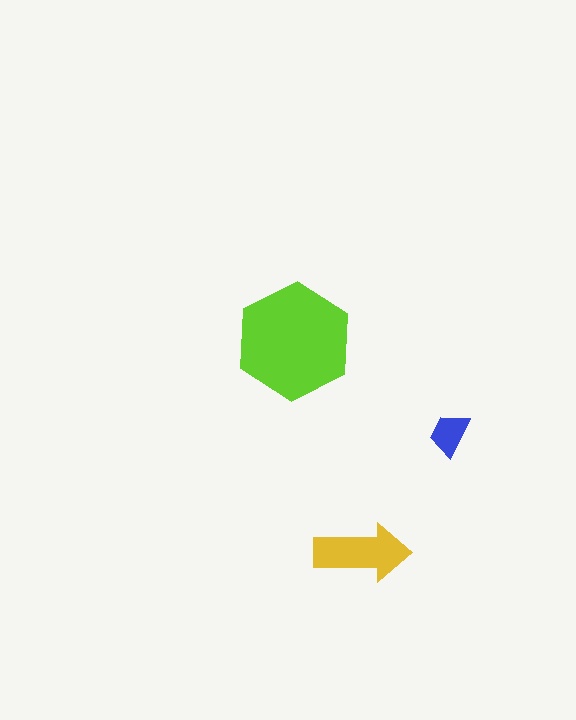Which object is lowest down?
The yellow arrow is bottommost.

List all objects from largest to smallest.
The lime hexagon, the yellow arrow, the blue trapezoid.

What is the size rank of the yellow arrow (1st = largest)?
2nd.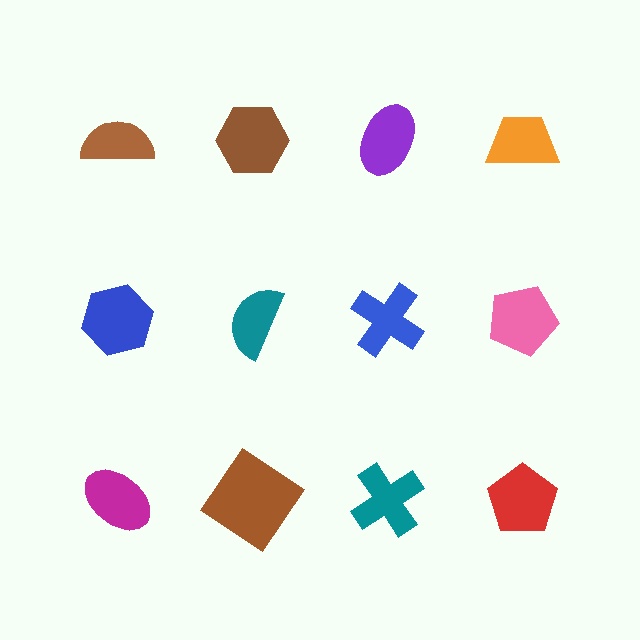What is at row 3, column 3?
A teal cross.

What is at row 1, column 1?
A brown semicircle.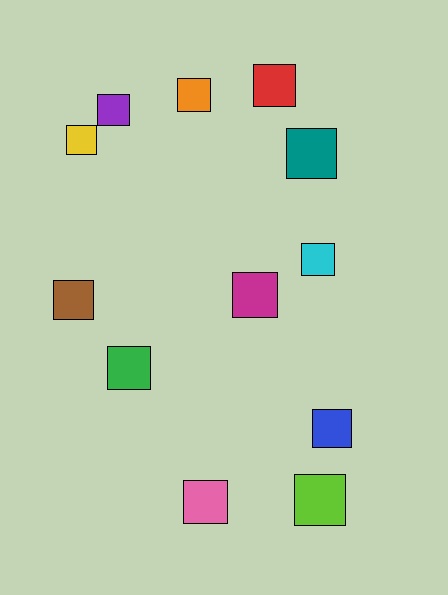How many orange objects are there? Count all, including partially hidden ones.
There is 1 orange object.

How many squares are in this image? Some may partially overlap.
There are 12 squares.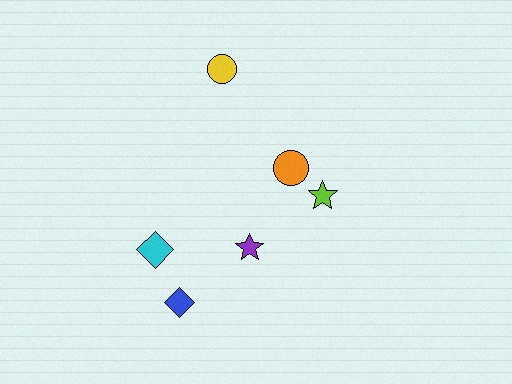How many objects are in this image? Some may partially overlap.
There are 6 objects.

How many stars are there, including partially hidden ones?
There are 2 stars.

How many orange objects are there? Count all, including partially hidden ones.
There is 1 orange object.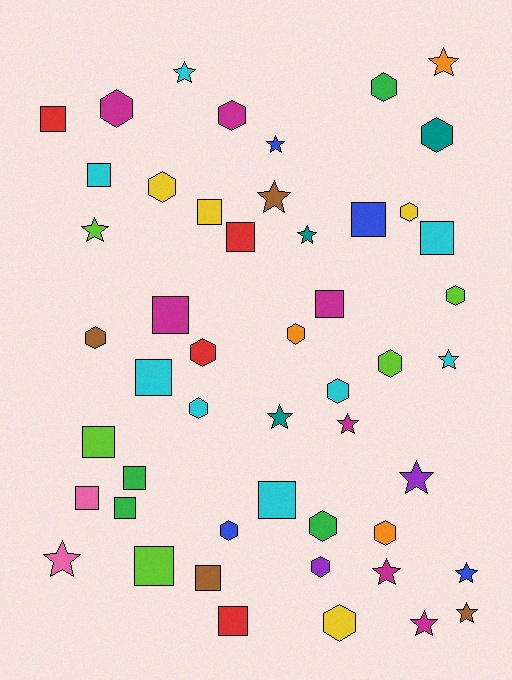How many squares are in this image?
There are 17 squares.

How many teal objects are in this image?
There are 3 teal objects.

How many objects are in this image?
There are 50 objects.